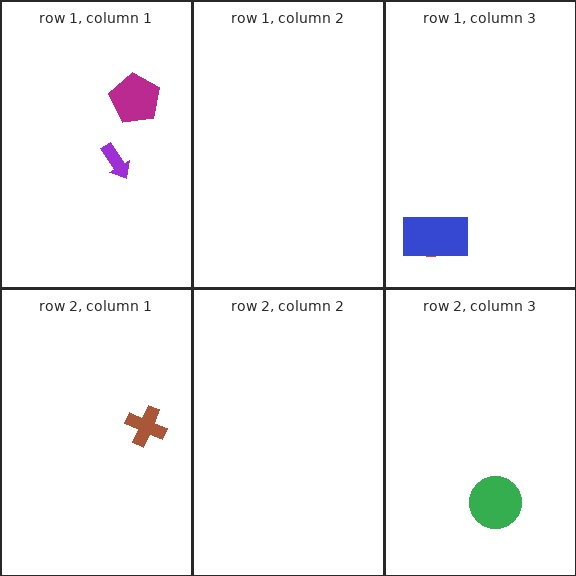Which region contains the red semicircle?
The row 1, column 3 region.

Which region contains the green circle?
The row 2, column 3 region.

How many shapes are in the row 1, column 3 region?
2.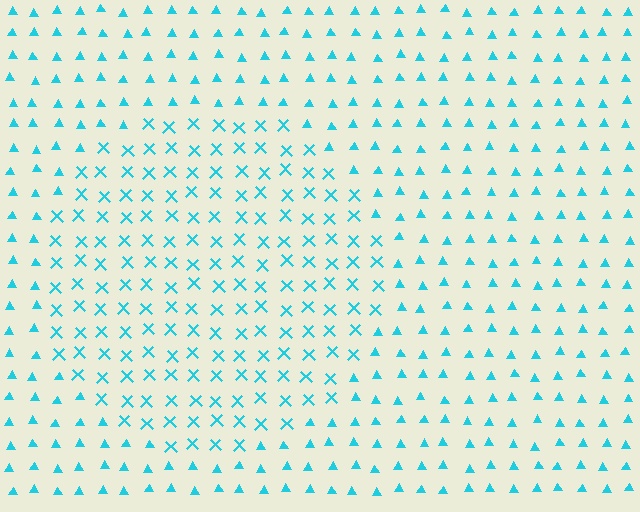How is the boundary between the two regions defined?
The boundary is defined by a change in element shape: X marks inside vs. triangles outside. All elements share the same color and spacing.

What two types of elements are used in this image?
The image uses X marks inside the circle region and triangles outside it.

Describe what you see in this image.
The image is filled with small cyan elements arranged in a uniform grid. A circle-shaped region contains X marks, while the surrounding area contains triangles. The boundary is defined purely by the change in element shape.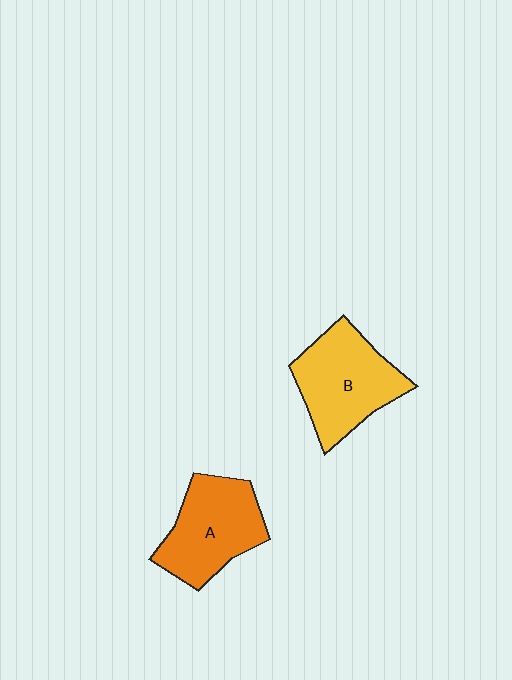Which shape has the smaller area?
Shape A (orange).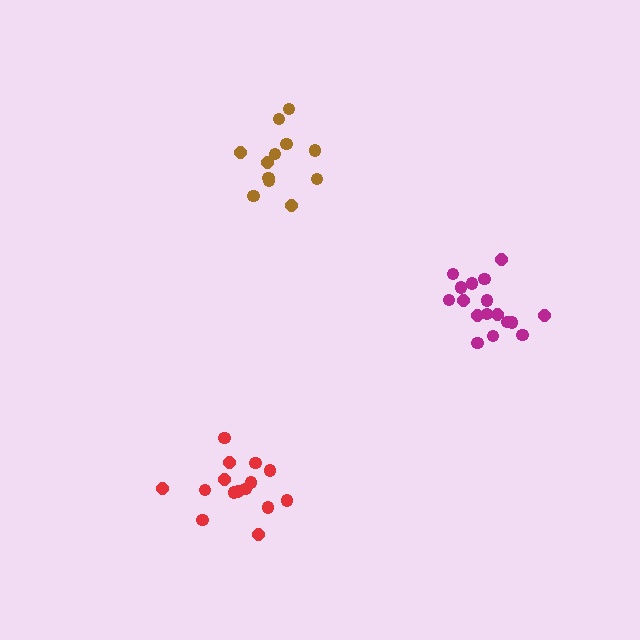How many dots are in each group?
Group 1: 15 dots, Group 2: 17 dots, Group 3: 12 dots (44 total).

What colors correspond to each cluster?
The clusters are colored: red, magenta, brown.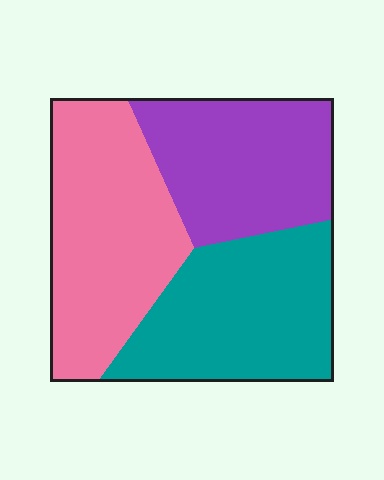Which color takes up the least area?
Purple, at roughly 30%.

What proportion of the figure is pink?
Pink takes up about three eighths (3/8) of the figure.